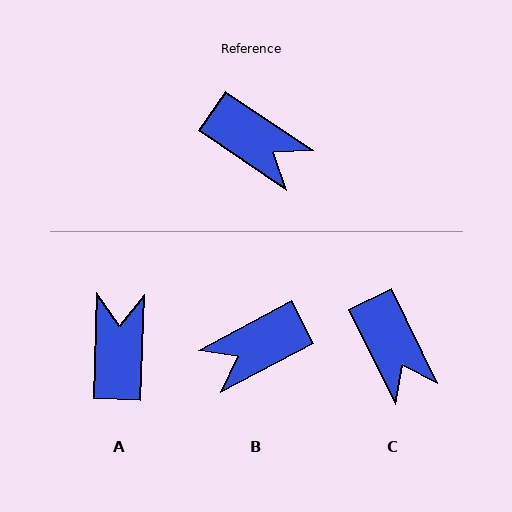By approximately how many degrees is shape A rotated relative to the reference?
Approximately 122 degrees counter-clockwise.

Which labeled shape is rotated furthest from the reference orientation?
A, about 122 degrees away.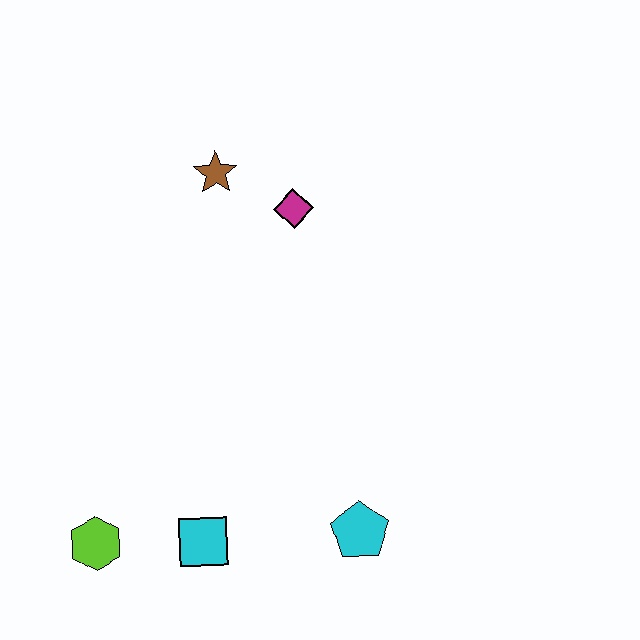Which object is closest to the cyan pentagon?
The cyan square is closest to the cyan pentagon.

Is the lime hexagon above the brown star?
No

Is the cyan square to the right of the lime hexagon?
Yes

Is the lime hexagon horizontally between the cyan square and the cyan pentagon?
No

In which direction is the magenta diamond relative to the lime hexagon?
The magenta diamond is above the lime hexagon.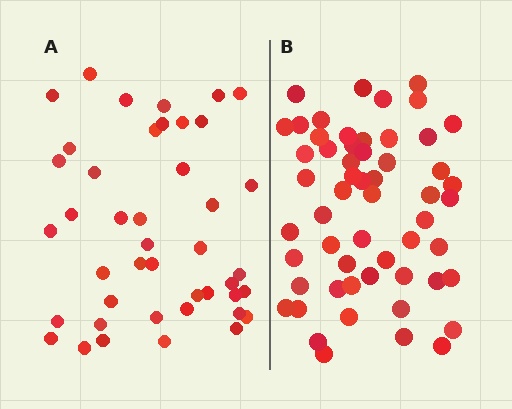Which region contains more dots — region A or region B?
Region B (the right region) has more dots.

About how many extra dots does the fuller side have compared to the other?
Region B has approximately 15 more dots than region A.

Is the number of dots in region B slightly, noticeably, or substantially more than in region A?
Region B has noticeably more, but not dramatically so. The ratio is roughly 1.3 to 1.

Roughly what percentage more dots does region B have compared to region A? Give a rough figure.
About 30% more.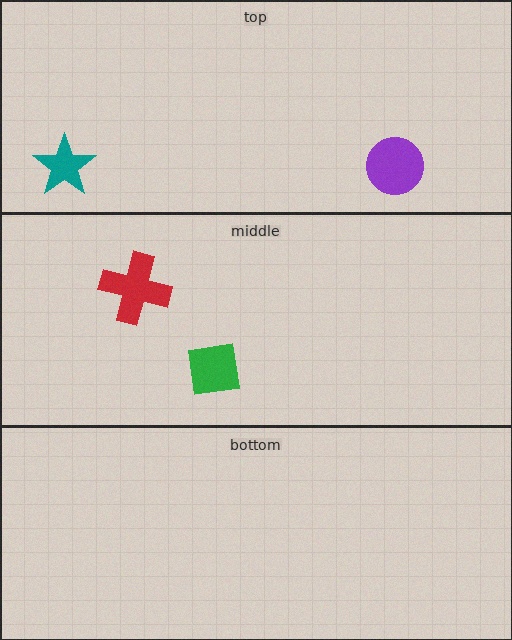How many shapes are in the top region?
2.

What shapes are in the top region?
The teal star, the purple circle.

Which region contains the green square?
The middle region.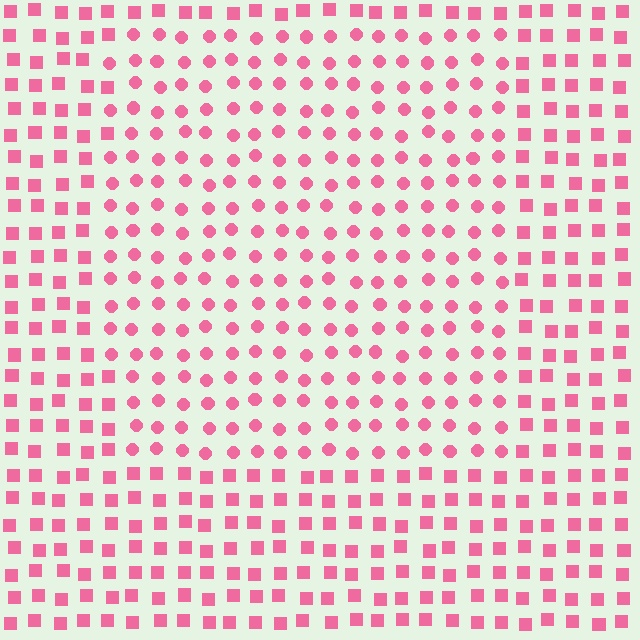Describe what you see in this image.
The image is filled with small pink elements arranged in a uniform grid. A rectangle-shaped region contains circles, while the surrounding area contains squares. The boundary is defined purely by the change in element shape.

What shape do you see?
I see a rectangle.